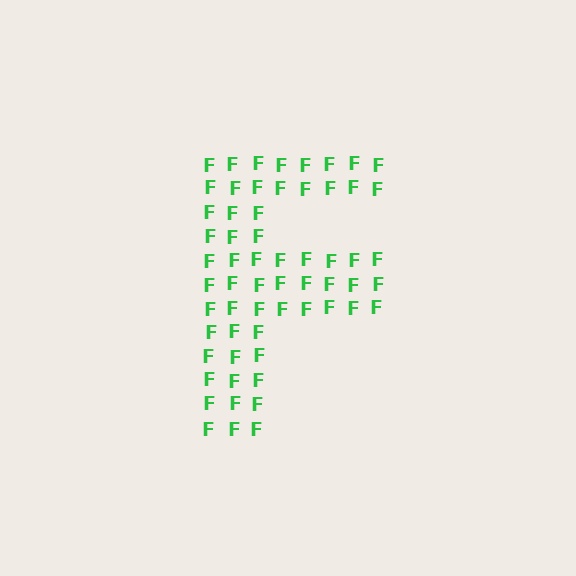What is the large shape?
The large shape is the letter F.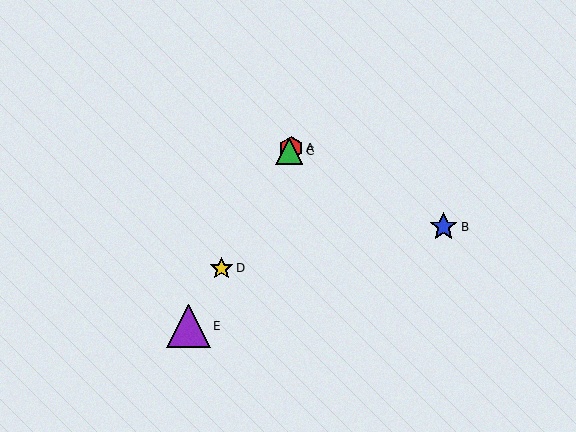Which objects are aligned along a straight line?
Objects A, C, D, E are aligned along a straight line.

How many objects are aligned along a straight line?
4 objects (A, C, D, E) are aligned along a straight line.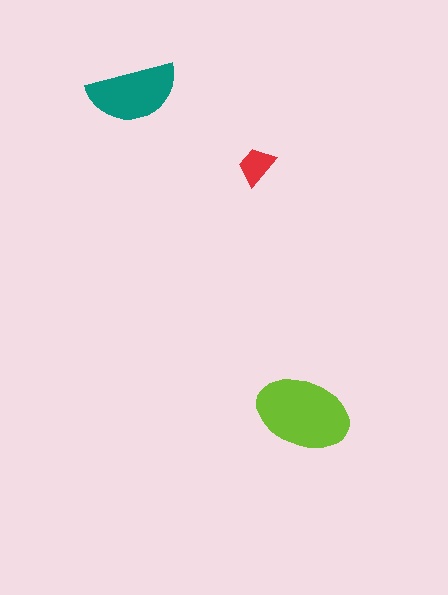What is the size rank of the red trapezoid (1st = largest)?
3rd.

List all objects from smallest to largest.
The red trapezoid, the teal semicircle, the lime ellipse.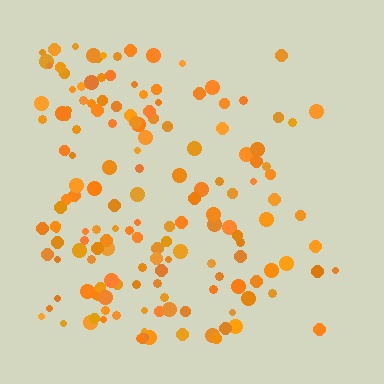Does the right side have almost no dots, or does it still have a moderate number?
Still a moderate number, just noticeably fewer than the left.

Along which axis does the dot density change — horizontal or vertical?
Horizontal.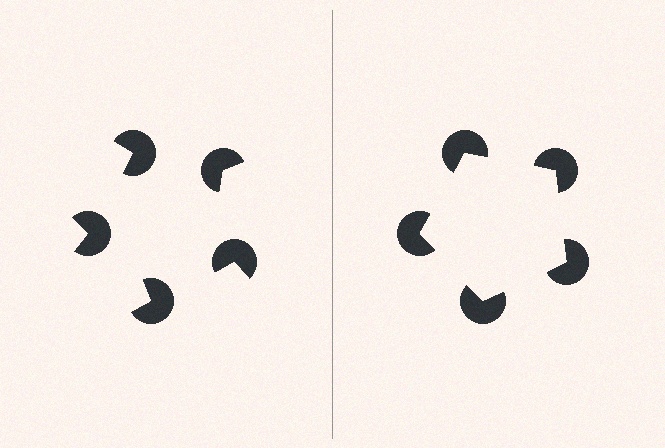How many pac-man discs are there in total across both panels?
10 — 5 on each side.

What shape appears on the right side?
An illusory pentagon.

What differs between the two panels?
The pac-man discs are positioned identically on both sides; only the wedge orientations differ. On the right they align to a pentagon; on the left they are misaligned.